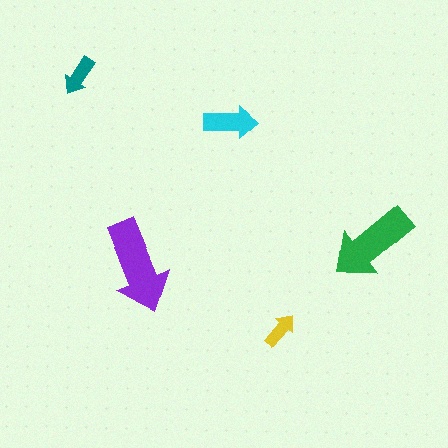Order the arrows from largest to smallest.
the purple one, the green one, the cyan one, the teal one, the yellow one.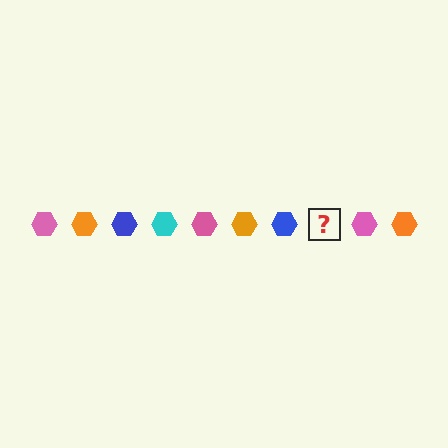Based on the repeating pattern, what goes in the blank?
The blank should be a cyan hexagon.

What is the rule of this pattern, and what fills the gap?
The rule is that the pattern cycles through pink, orange, blue, cyan hexagons. The gap should be filled with a cyan hexagon.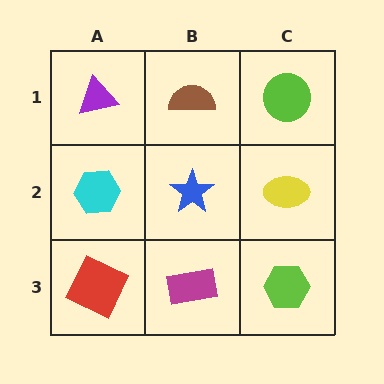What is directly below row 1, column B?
A blue star.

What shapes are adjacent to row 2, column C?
A lime circle (row 1, column C), a lime hexagon (row 3, column C), a blue star (row 2, column B).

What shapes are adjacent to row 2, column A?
A purple triangle (row 1, column A), a red square (row 3, column A), a blue star (row 2, column B).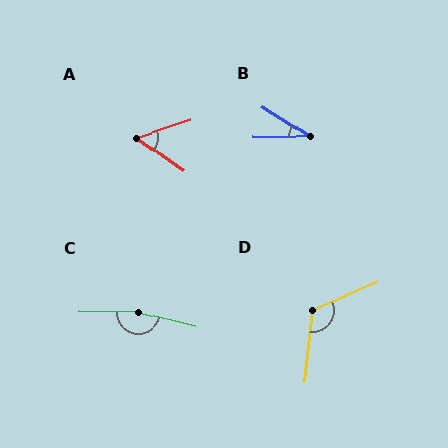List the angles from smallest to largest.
B (31°), A (54°), D (120°), C (167°).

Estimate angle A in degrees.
Approximately 54 degrees.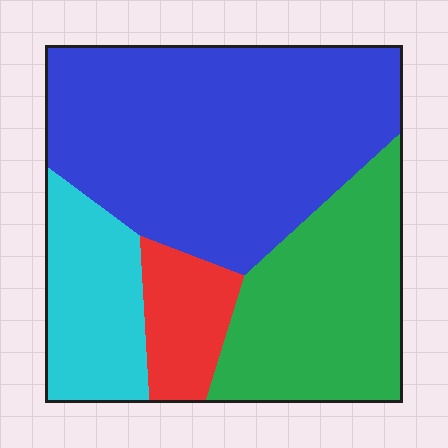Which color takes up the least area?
Red, at roughly 10%.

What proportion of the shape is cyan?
Cyan covers about 15% of the shape.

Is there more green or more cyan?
Green.